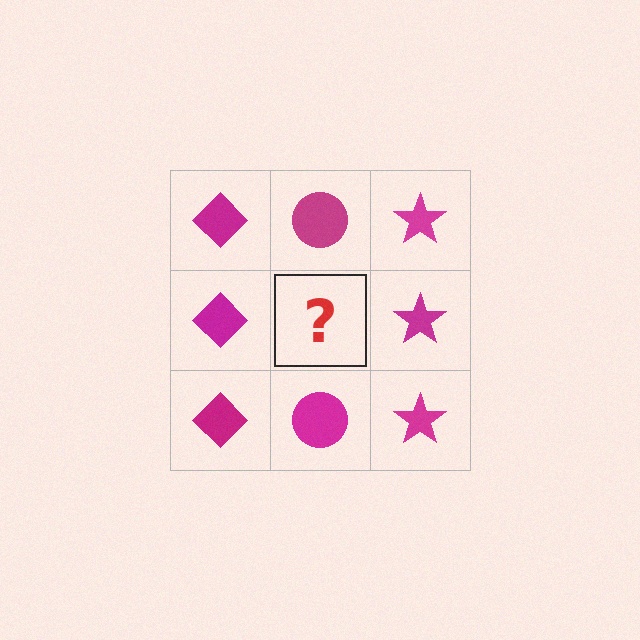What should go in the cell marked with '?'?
The missing cell should contain a magenta circle.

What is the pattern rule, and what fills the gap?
The rule is that each column has a consistent shape. The gap should be filled with a magenta circle.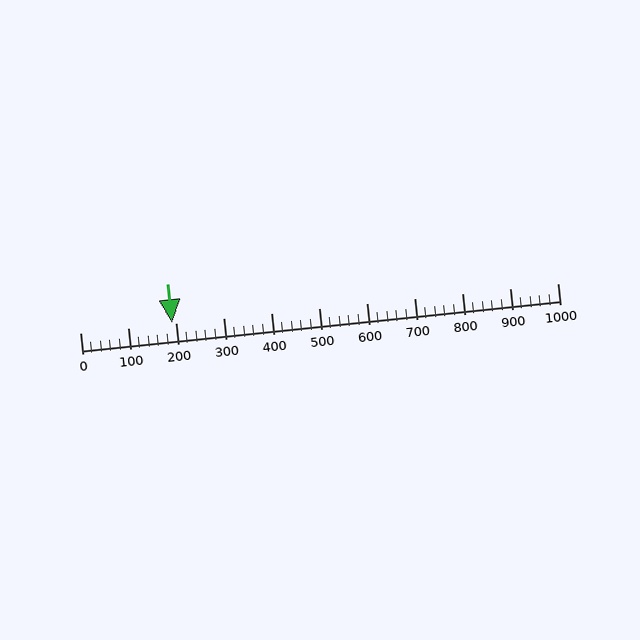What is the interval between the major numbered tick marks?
The major tick marks are spaced 100 units apart.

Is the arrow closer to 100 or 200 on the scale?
The arrow is closer to 200.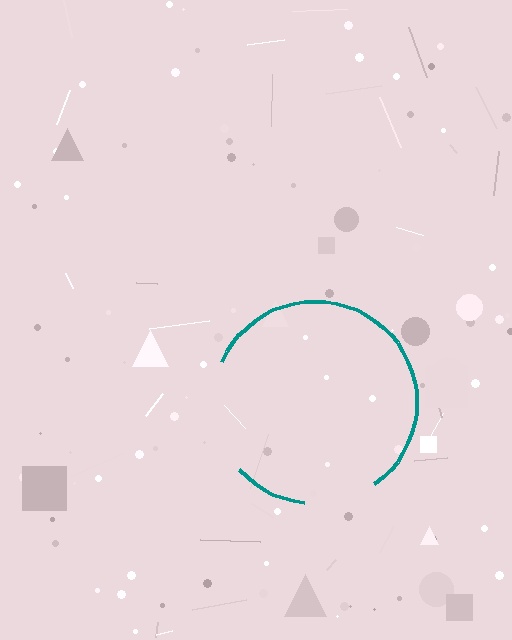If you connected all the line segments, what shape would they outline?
They would outline a circle.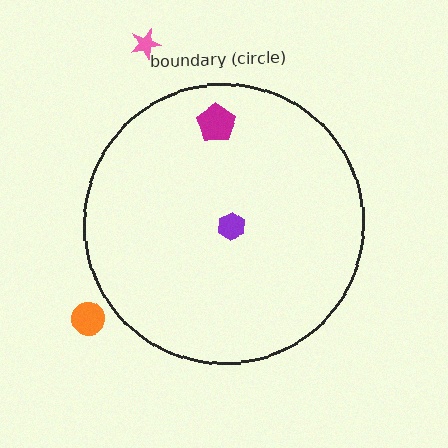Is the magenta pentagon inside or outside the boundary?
Inside.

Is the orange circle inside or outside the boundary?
Outside.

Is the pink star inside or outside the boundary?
Outside.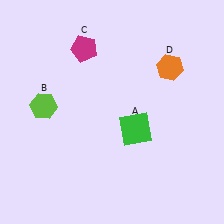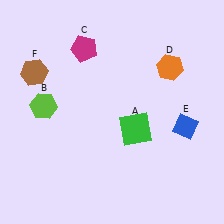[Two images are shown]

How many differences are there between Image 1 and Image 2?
There are 2 differences between the two images.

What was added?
A blue diamond (E), a brown hexagon (F) were added in Image 2.